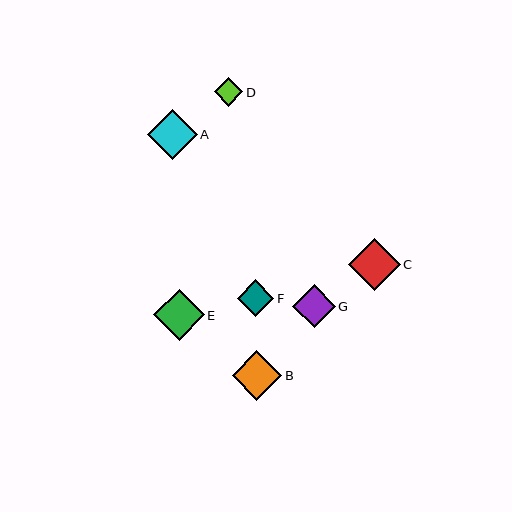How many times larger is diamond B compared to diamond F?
Diamond B is approximately 1.4 times the size of diamond F.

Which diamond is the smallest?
Diamond D is the smallest with a size of approximately 28 pixels.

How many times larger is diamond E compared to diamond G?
Diamond E is approximately 1.2 times the size of diamond G.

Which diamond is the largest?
Diamond C is the largest with a size of approximately 52 pixels.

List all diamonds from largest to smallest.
From largest to smallest: C, E, A, B, G, F, D.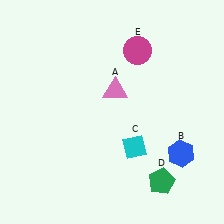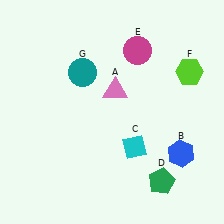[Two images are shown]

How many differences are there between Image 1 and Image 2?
There are 2 differences between the two images.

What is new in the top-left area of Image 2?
A teal circle (G) was added in the top-left area of Image 2.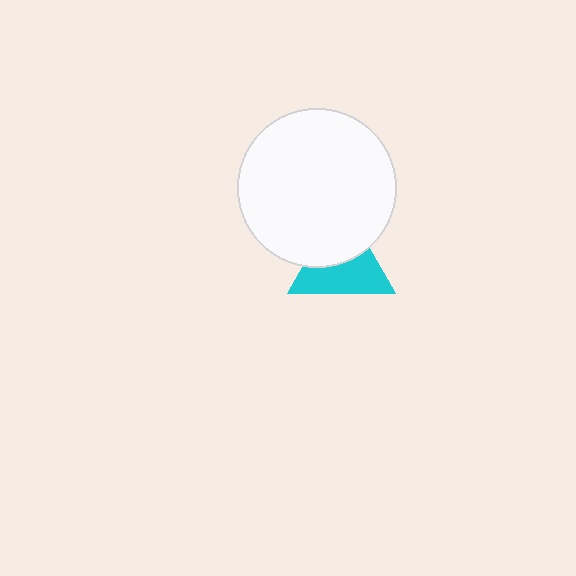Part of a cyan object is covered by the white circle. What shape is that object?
It is a triangle.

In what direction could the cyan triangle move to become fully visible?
The cyan triangle could move down. That would shift it out from behind the white circle entirely.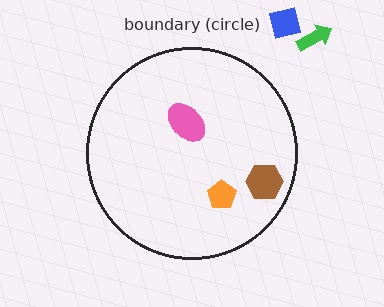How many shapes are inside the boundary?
3 inside, 2 outside.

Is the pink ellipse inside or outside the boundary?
Inside.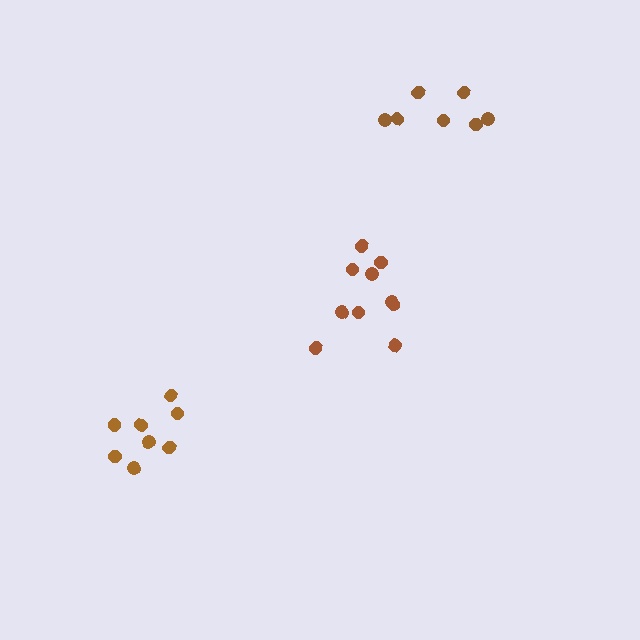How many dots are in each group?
Group 1: 8 dots, Group 2: 7 dots, Group 3: 10 dots (25 total).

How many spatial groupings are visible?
There are 3 spatial groupings.